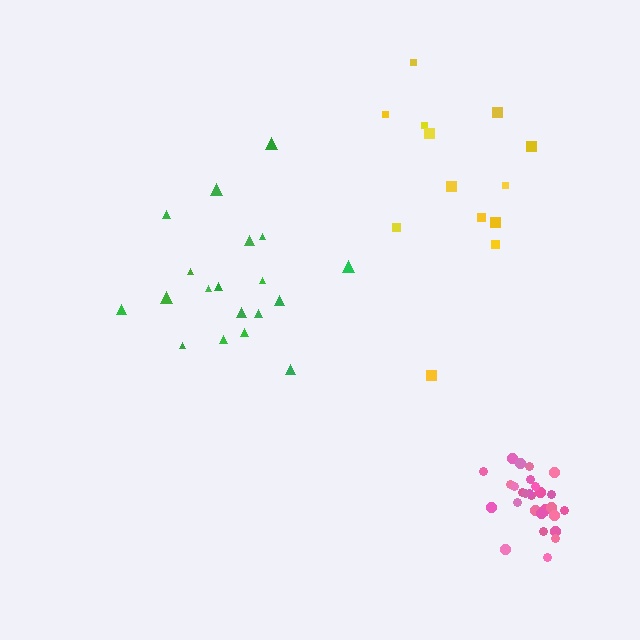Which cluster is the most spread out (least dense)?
Yellow.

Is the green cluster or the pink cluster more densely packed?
Pink.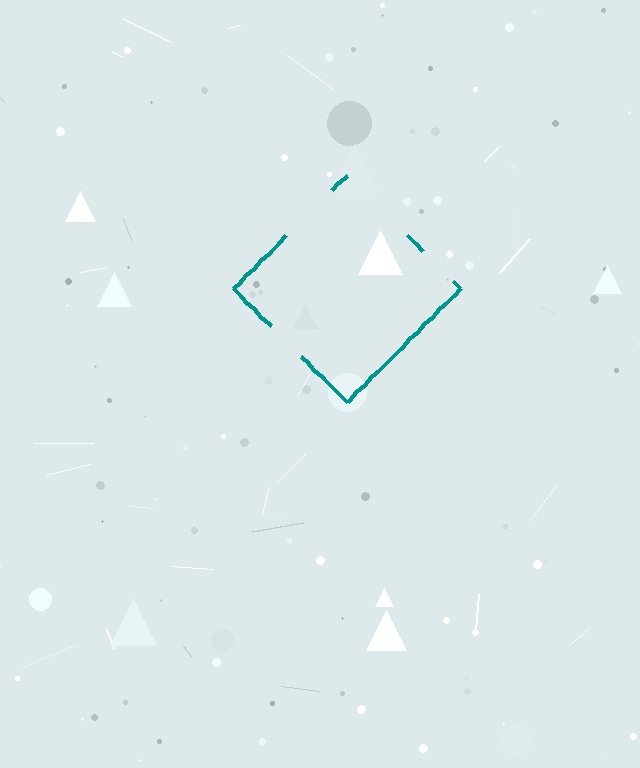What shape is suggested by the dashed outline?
The dashed outline suggests a diamond.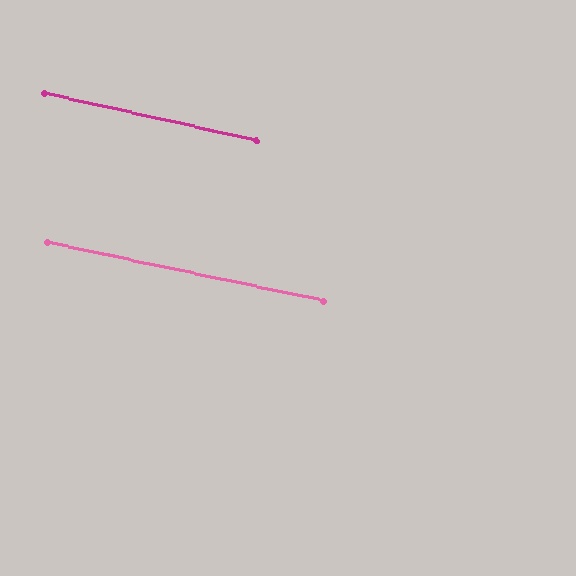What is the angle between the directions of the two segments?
Approximately 1 degree.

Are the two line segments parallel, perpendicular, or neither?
Parallel — their directions differ by only 0.7°.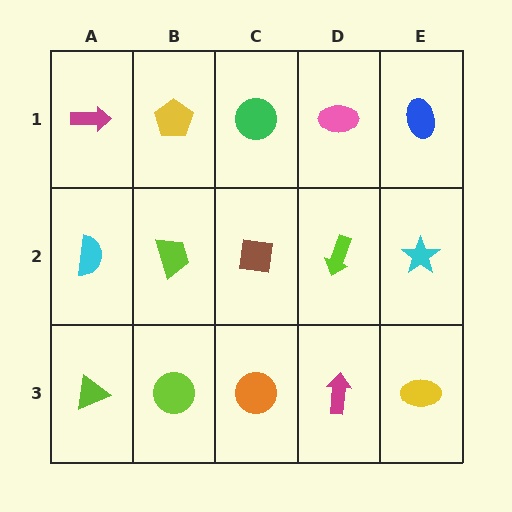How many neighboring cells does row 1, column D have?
3.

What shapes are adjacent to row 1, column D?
A lime arrow (row 2, column D), a green circle (row 1, column C), a blue ellipse (row 1, column E).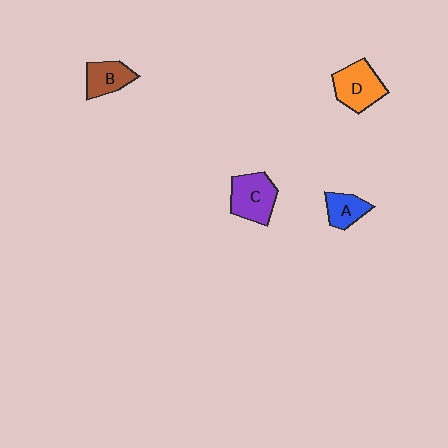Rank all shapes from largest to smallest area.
From largest to smallest: C (purple), D (orange), B (brown), A (blue).